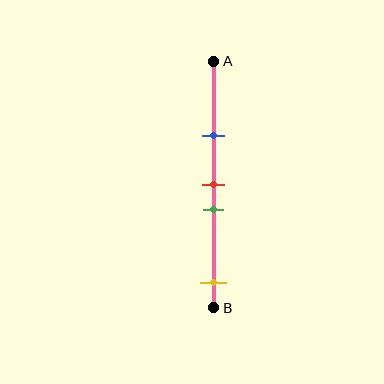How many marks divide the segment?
There are 4 marks dividing the segment.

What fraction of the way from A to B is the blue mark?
The blue mark is approximately 30% (0.3) of the way from A to B.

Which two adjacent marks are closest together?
The red and green marks are the closest adjacent pair.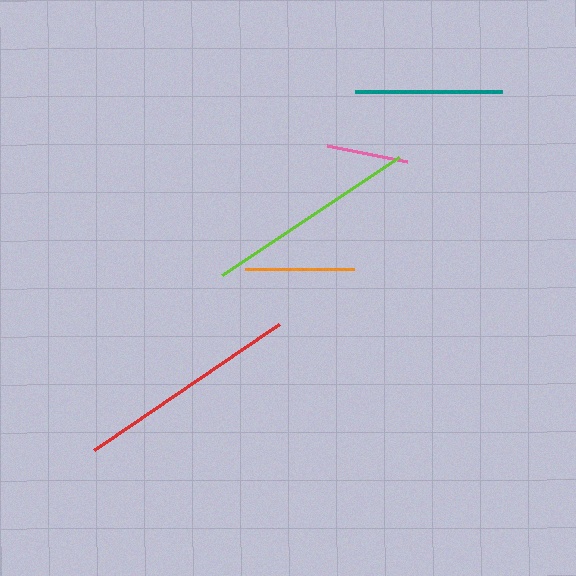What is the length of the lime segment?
The lime segment is approximately 213 pixels long.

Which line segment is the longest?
The red line is the longest at approximately 225 pixels.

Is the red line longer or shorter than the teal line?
The red line is longer than the teal line.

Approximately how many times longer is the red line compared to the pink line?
The red line is approximately 2.8 times the length of the pink line.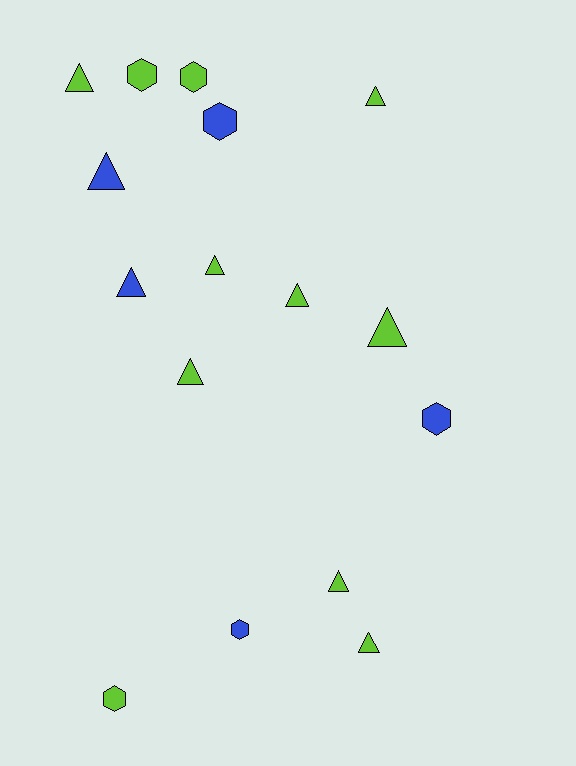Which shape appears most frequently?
Triangle, with 10 objects.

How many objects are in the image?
There are 16 objects.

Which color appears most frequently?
Lime, with 11 objects.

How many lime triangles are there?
There are 8 lime triangles.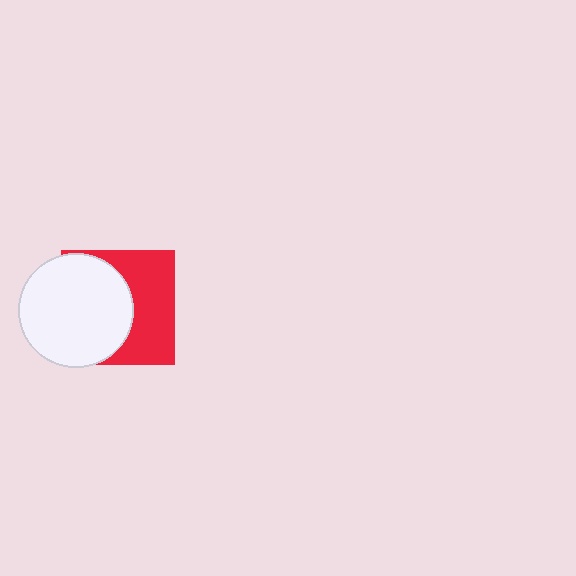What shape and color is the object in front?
The object in front is a white circle.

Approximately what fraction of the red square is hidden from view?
Roughly 52% of the red square is hidden behind the white circle.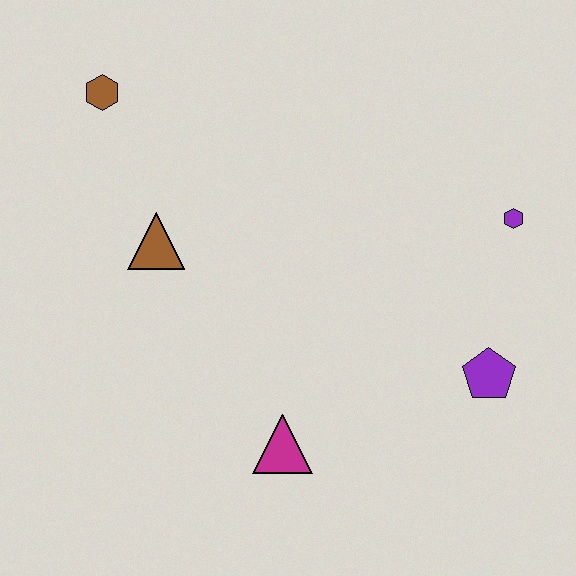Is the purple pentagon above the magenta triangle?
Yes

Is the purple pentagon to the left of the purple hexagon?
Yes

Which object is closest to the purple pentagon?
The purple hexagon is closest to the purple pentagon.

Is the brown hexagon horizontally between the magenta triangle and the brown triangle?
No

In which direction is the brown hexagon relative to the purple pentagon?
The brown hexagon is to the left of the purple pentagon.